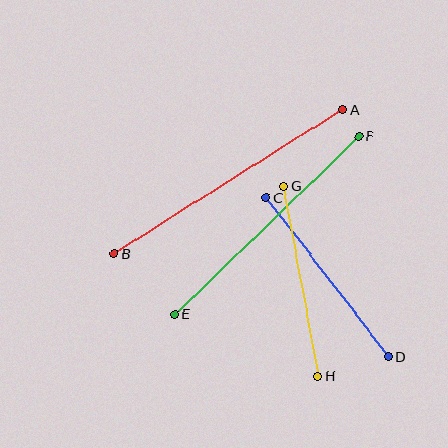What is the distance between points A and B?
The distance is approximately 270 pixels.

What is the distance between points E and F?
The distance is approximately 256 pixels.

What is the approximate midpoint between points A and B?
The midpoint is at approximately (228, 182) pixels.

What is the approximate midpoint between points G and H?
The midpoint is at approximately (301, 281) pixels.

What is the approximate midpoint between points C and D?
The midpoint is at approximately (327, 277) pixels.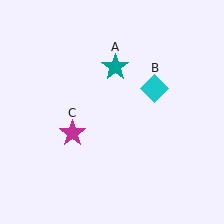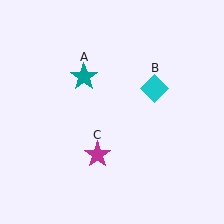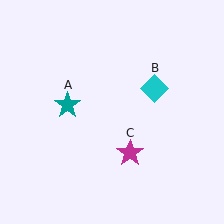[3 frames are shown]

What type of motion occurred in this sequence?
The teal star (object A), magenta star (object C) rotated counterclockwise around the center of the scene.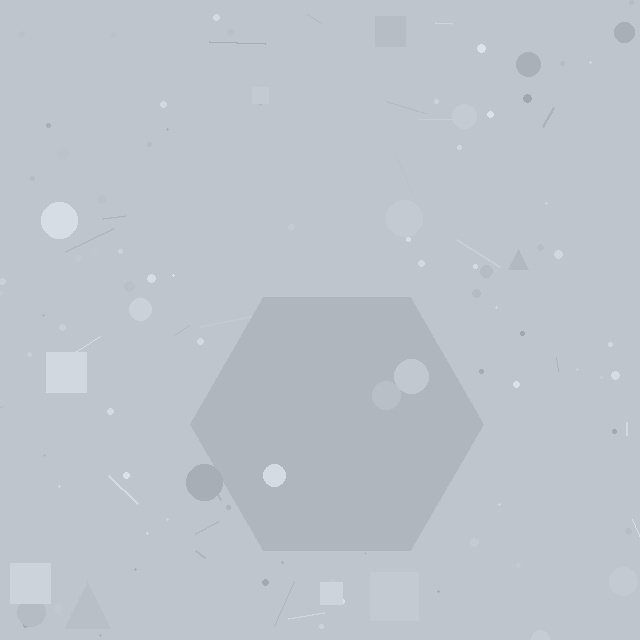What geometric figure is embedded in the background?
A hexagon is embedded in the background.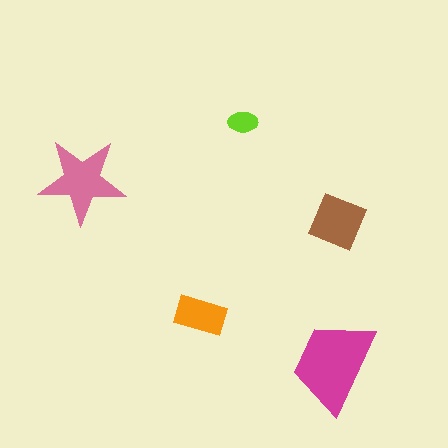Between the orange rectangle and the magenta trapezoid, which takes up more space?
The magenta trapezoid.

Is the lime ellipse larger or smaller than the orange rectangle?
Smaller.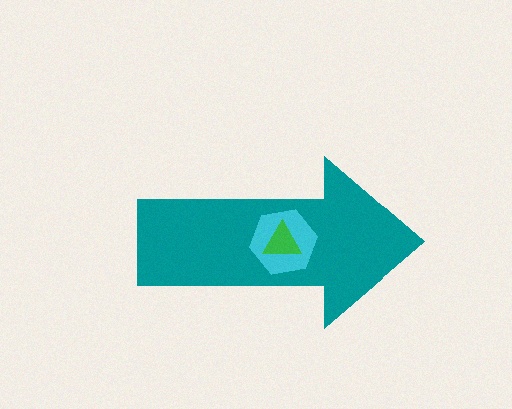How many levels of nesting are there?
3.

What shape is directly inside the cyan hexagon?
The green triangle.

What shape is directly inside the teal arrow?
The cyan hexagon.